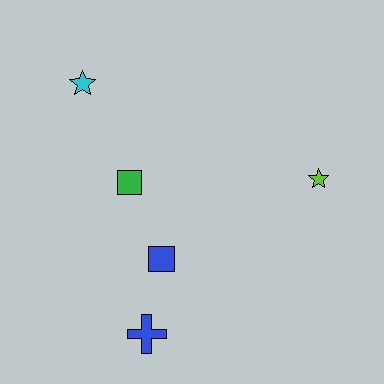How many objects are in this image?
There are 5 objects.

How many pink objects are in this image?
There are no pink objects.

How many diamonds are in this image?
There are no diamonds.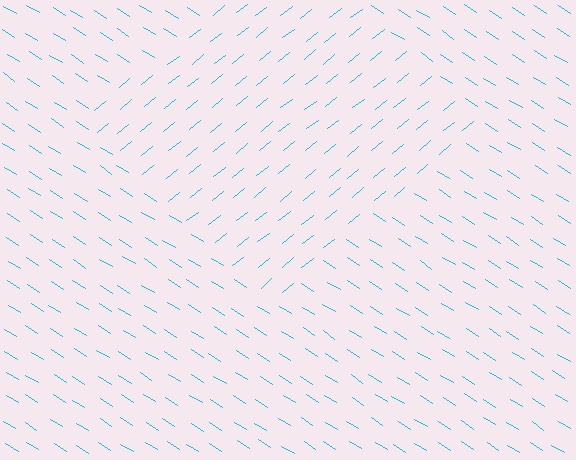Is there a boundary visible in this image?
Yes, there is a texture boundary formed by a change in line orientation.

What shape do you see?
I see a diamond.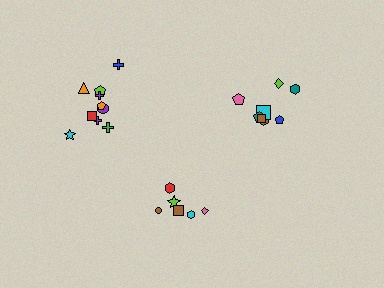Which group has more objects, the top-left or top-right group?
The top-left group.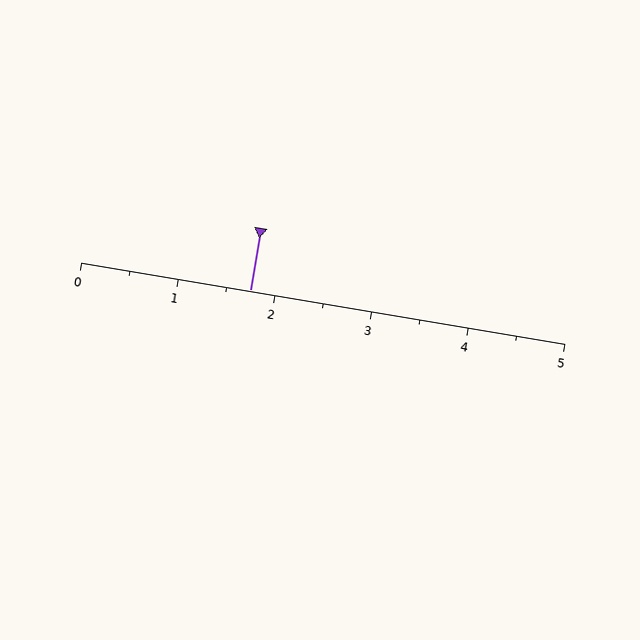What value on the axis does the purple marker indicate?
The marker indicates approximately 1.8.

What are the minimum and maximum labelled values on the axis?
The axis runs from 0 to 5.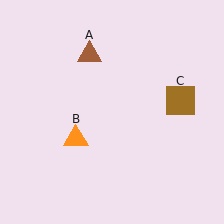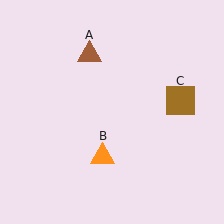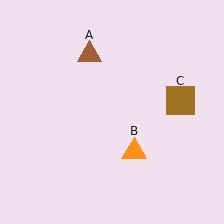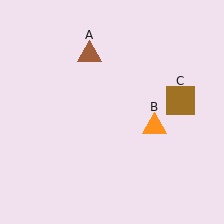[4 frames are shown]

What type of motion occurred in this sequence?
The orange triangle (object B) rotated counterclockwise around the center of the scene.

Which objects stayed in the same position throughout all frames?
Brown triangle (object A) and brown square (object C) remained stationary.